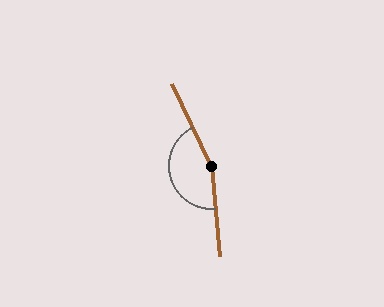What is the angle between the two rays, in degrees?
Approximately 159 degrees.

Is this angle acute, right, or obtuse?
It is obtuse.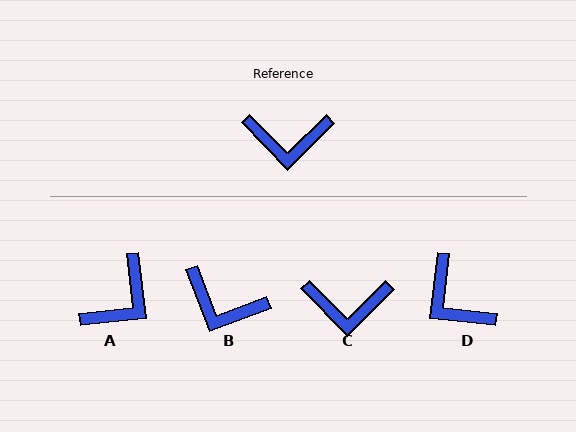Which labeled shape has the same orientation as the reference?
C.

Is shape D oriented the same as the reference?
No, it is off by about 52 degrees.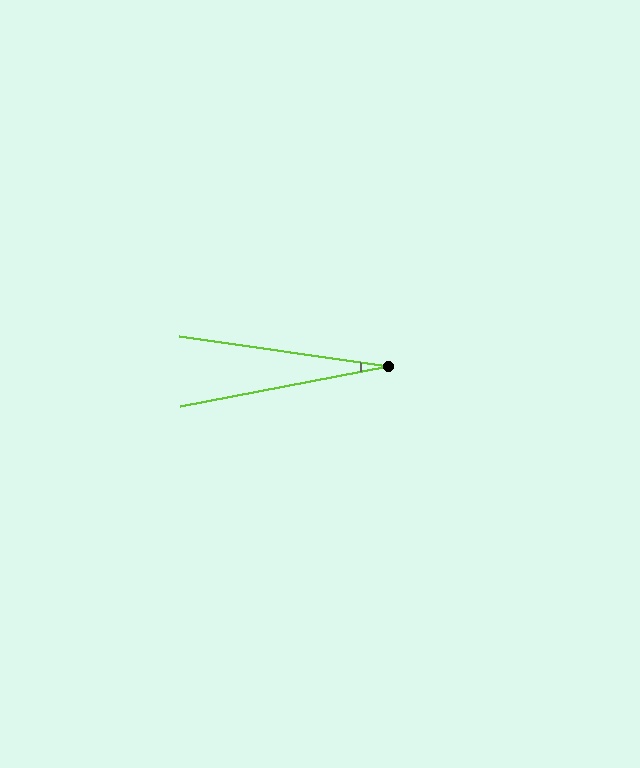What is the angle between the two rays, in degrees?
Approximately 19 degrees.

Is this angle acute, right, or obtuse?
It is acute.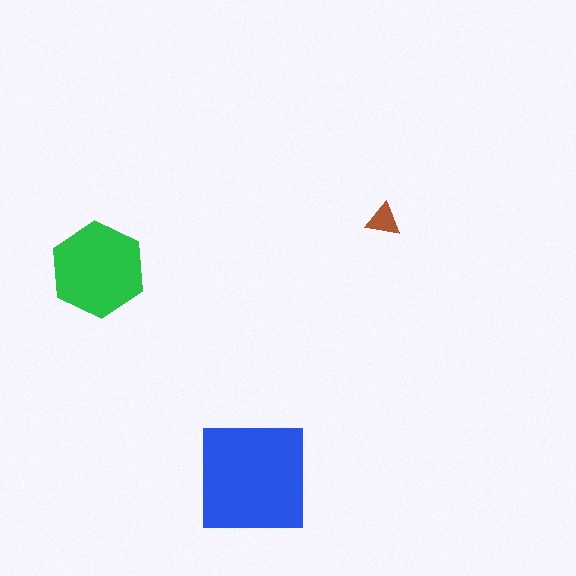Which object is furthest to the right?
The brown triangle is rightmost.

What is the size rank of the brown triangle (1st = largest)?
3rd.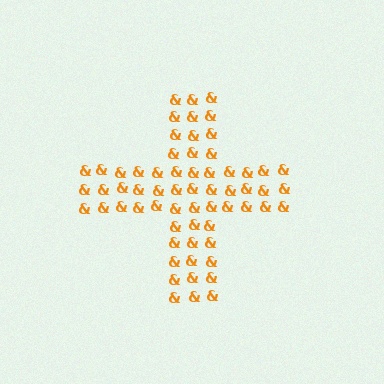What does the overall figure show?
The overall figure shows a cross.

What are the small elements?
The small elements are ampersands.